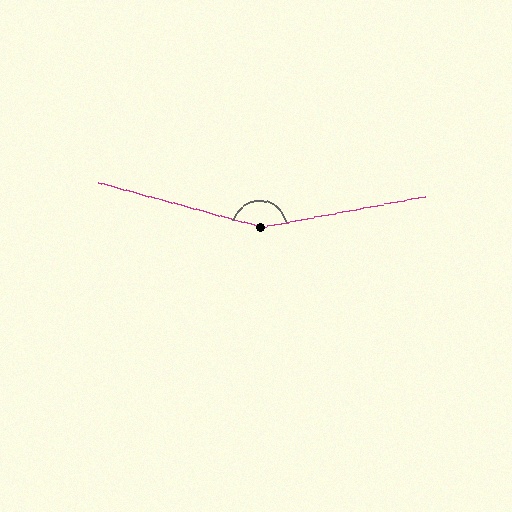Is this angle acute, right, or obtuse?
It is obtuse.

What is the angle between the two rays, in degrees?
Approximately 154 degrees.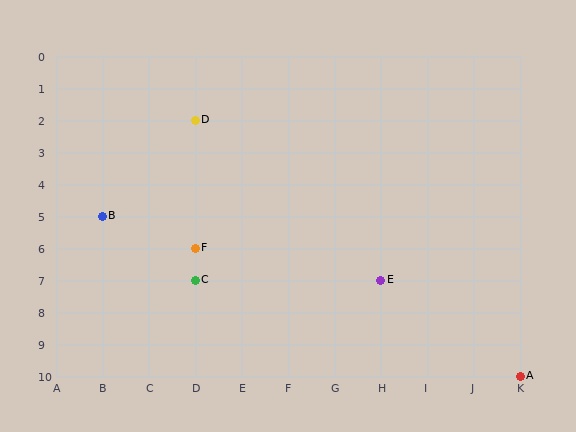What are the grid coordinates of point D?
Point D is at grid coordinates (D, 2).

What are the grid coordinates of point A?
Point A is at grid coordinates (K, 10).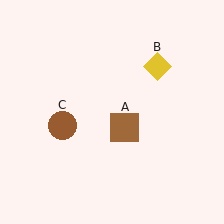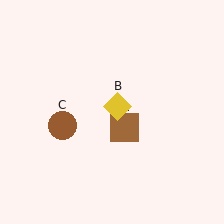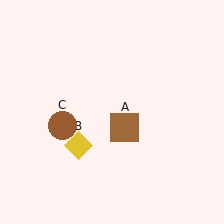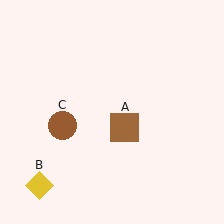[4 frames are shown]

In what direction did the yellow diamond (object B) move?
The yellow diamond (object B) moved down and to the left.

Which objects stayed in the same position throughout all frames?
Brown square (object A) and brown circle (object C) remained stationary.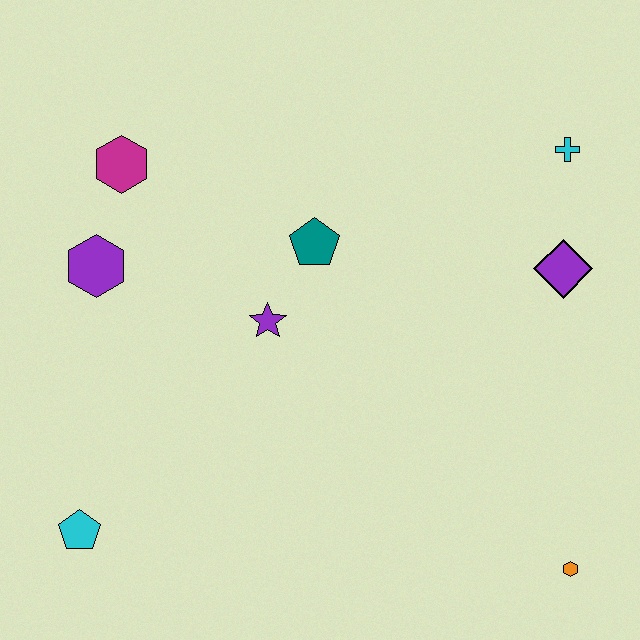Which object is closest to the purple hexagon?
The magenta hexagon is closest to the purple hexagon.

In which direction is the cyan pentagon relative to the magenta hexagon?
The cyan pentagon is below the magenta hexagon.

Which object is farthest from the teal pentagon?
The orange hexagon is farthest from the teal pentagon.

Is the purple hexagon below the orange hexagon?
No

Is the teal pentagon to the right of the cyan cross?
No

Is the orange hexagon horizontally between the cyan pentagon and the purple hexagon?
No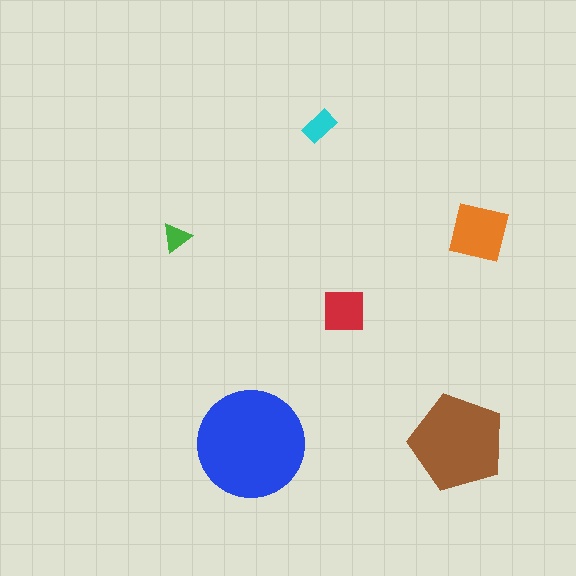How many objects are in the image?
There are 6 objects in the image.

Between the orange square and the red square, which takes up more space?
The orange square.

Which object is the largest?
The blue circle.